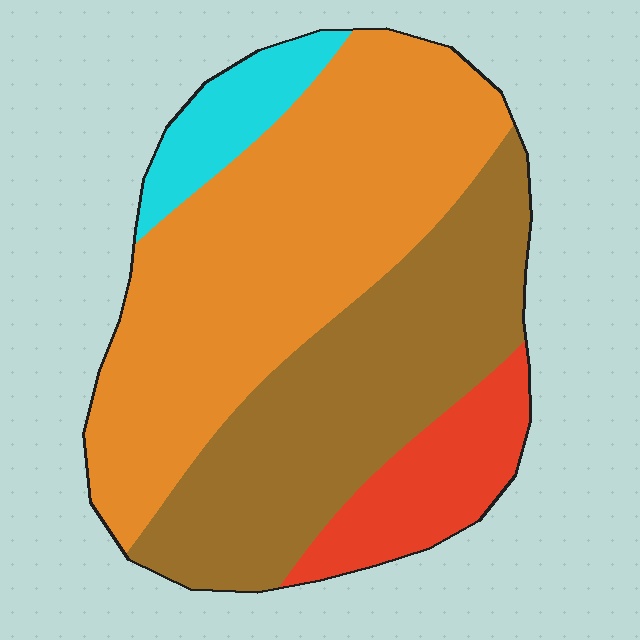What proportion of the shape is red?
Red covers about 10% of the shape.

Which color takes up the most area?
Orange, at roughly 45%.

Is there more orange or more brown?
Orange.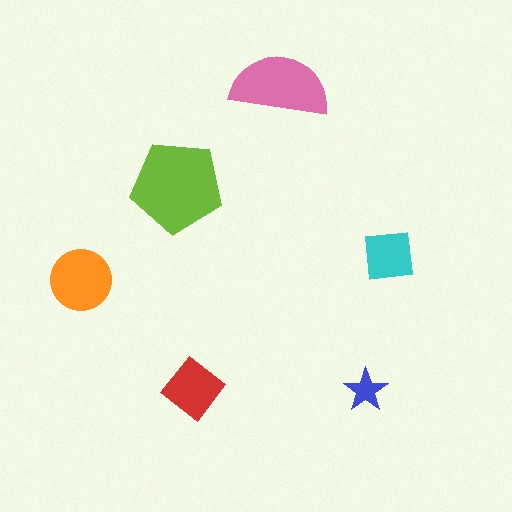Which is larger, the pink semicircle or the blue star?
The pink semicircle.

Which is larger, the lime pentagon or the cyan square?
The lime pentagon.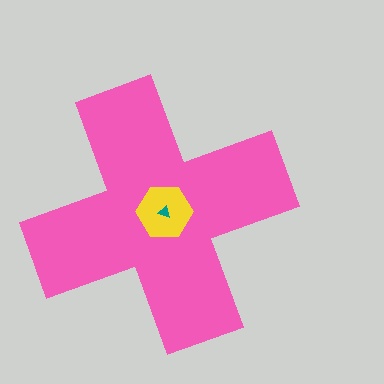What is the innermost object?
The teal triangle.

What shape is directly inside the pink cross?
The yellow hexagon.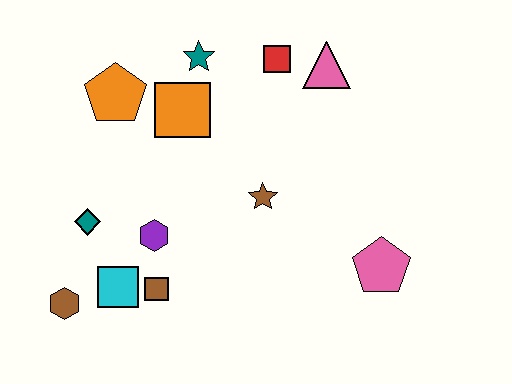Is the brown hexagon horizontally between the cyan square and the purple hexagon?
No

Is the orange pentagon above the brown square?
Yes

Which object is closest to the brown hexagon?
The cyan square is closest to the brown hexagon.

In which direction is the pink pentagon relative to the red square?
The pink pentagon is below the red square.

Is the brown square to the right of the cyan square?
Yes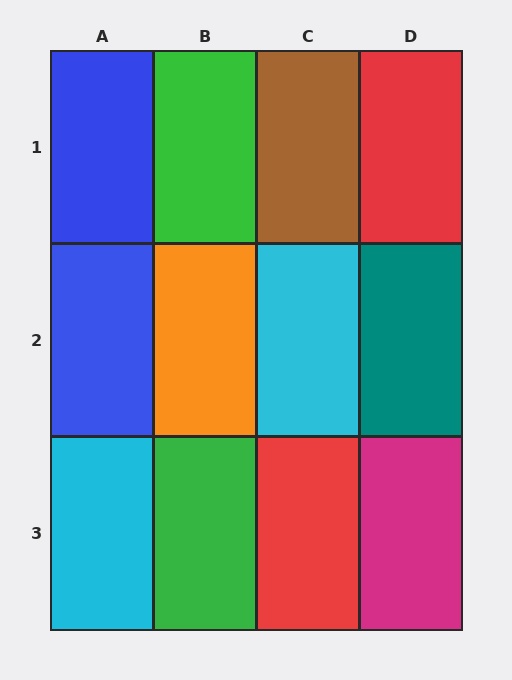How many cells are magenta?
1 cell is magenta.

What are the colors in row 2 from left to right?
Blue, orange, cyan, teal.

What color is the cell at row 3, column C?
Red.